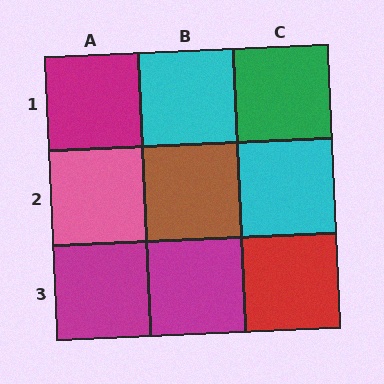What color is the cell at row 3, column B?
Magenta.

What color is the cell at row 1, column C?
Green.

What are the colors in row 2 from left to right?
Pink, brown, cyan.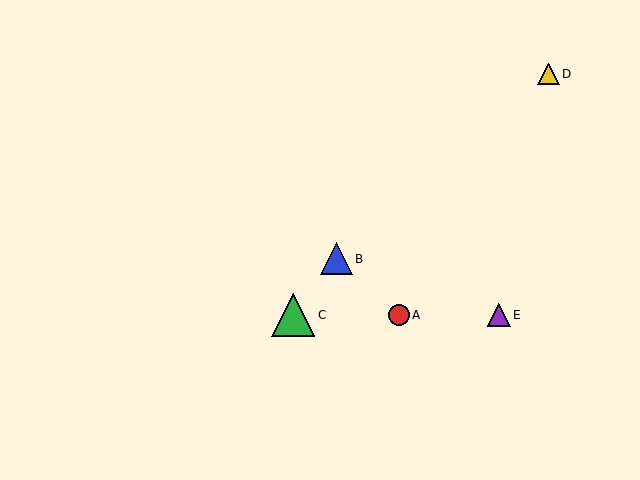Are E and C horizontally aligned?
Yes, both are at y≈315.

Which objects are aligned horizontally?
Objects A, C, E are aligned horizontally.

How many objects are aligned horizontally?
3 objects (A, C, E) are aligned horizontally.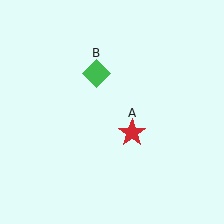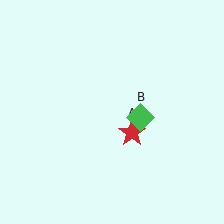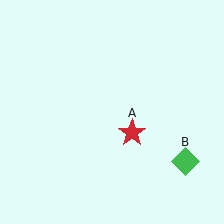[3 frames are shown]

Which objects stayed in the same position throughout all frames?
Red star (object A) remained stationary.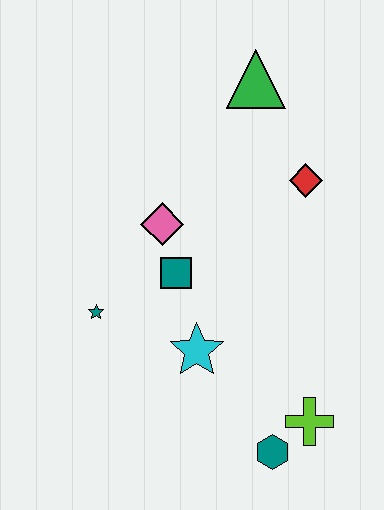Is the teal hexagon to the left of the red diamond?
Yes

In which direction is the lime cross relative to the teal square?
The lime cross is below the teal square.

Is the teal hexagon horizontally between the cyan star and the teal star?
No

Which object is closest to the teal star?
The teal square is closest to the teal star.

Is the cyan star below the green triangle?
Yes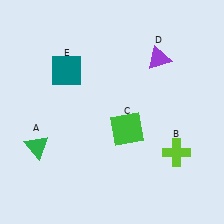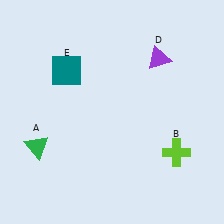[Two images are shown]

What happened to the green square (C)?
The green square (C) was removed in Image 2. It was in the bottom-right area of Image 1.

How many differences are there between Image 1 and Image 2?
There is 1 difference between the two images.